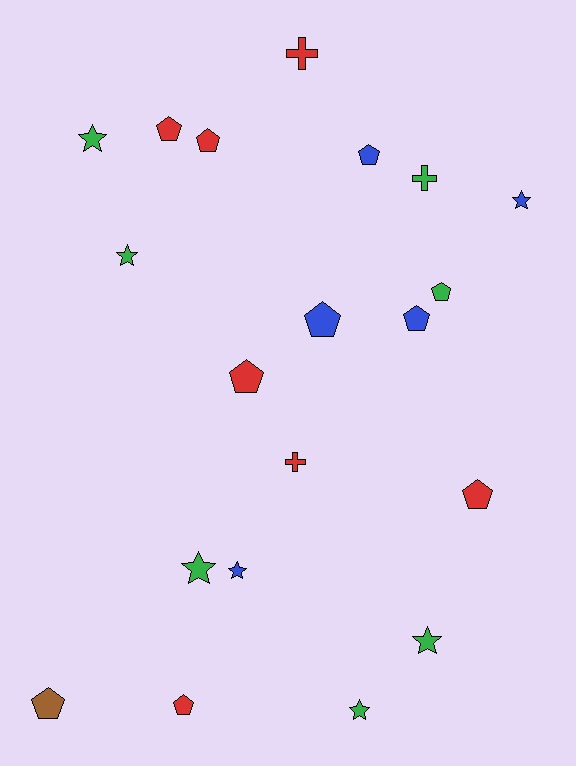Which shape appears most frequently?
Pentagon, with 10 objects.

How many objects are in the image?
There are 20 objects.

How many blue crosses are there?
There are no blue crosses.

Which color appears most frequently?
Red, with 7 objects.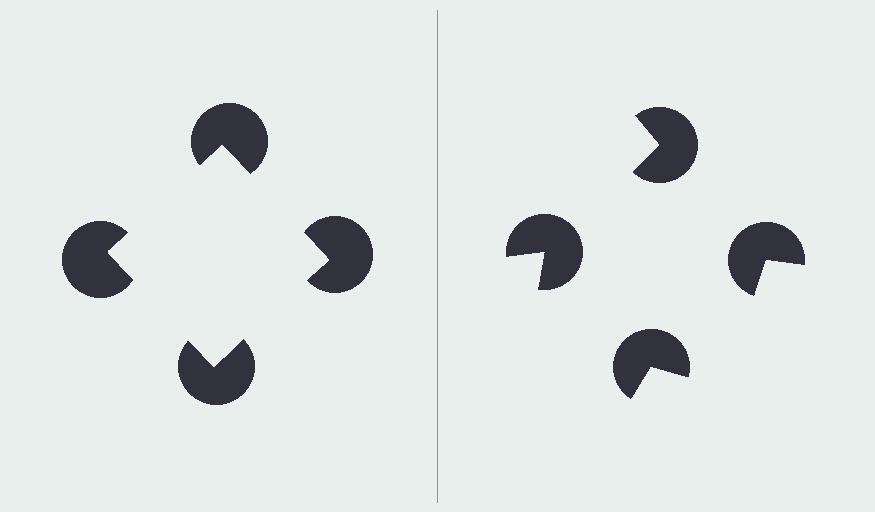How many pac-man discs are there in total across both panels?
8 — 4 on each side.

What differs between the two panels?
The pac-man discs are positioned identically on both sides; only the wedge orientations differ. On the left they align to a square; on the right they are misaligned.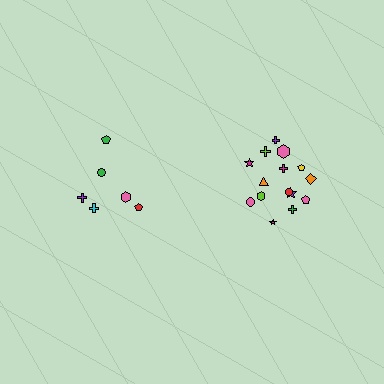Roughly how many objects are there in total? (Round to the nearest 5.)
Roughly 20 objects in total.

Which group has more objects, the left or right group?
The right group.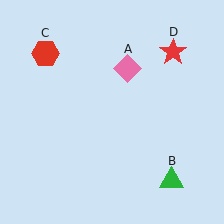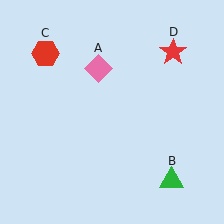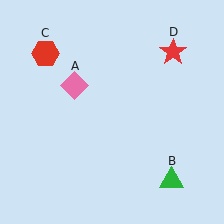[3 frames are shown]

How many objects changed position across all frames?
1 object changed position: pink diamond (object A).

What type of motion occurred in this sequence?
The pink diamond (object A) rotated counterclockwise around the center of the scene.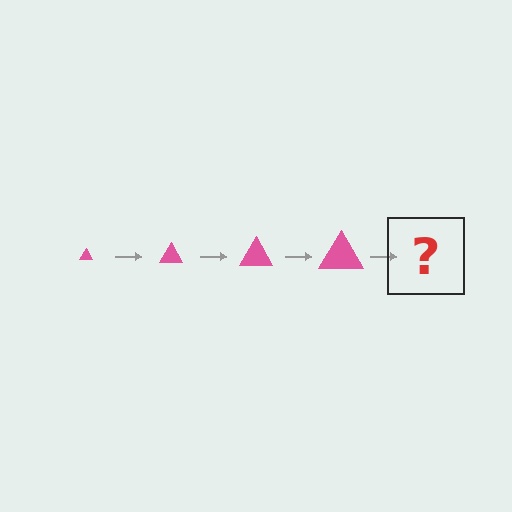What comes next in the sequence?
The next element should be a pink triangle, larger than the previous one.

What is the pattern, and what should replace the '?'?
The pattern is that the triangle gets progressively larger each step. The '?' should be a pink triangle, larger than the previous one.